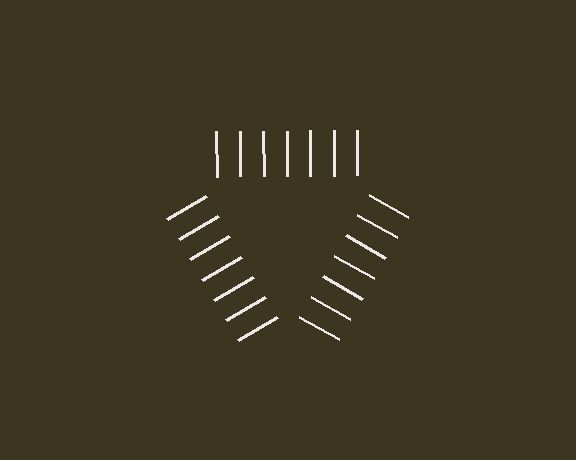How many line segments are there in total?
21 — 7 along each of the 3 edges.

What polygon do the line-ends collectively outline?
An illusory triangle — the line segments terminate on its edges but no continuous stroke is drawn.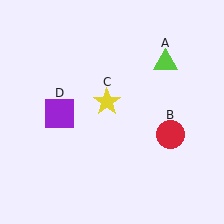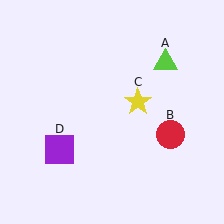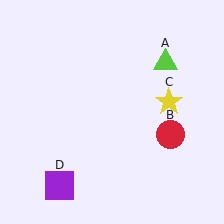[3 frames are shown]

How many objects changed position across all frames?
2 objects changed position: yellow star (object C), purple square (object D).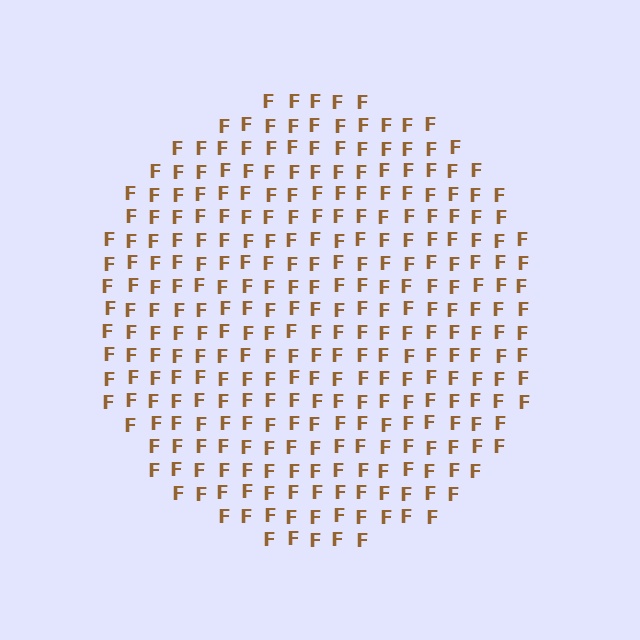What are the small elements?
The small elements are letter F's.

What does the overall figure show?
The overall figure shows a circle.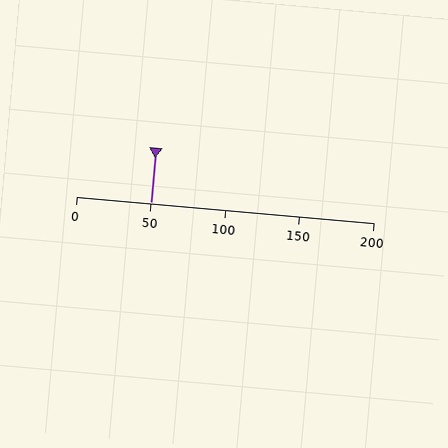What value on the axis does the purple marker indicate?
The marker indicates approximately 50.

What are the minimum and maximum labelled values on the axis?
The axis runs from 0 to 200.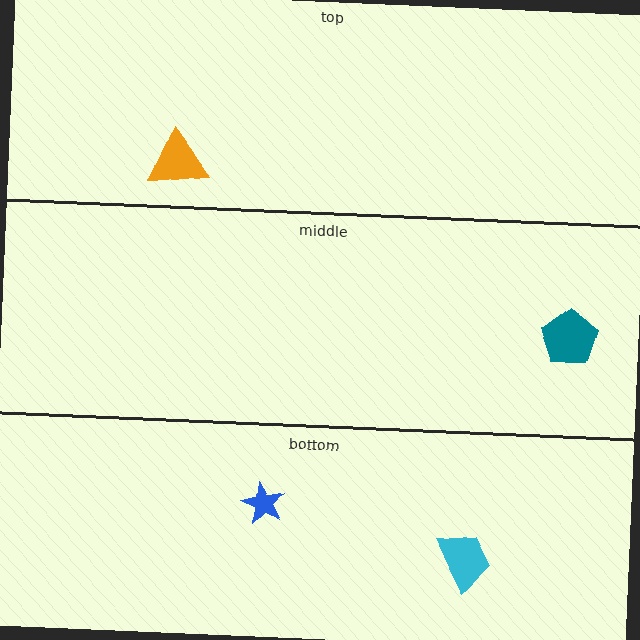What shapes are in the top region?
The orange triangle.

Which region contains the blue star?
The bottom region.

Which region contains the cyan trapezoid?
The bottom region.